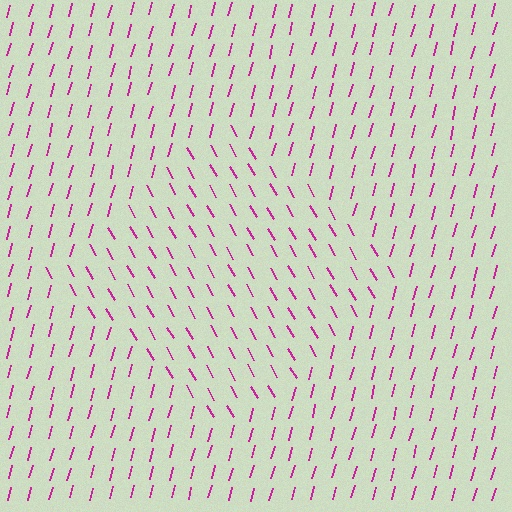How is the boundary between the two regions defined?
The boundary is defined purely by a change in line orientation (approximately 45 degrees difference). All lines are the same color and thickness.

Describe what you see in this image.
The image is filled with small magenta line segments. A diamond region in the image has lines oriented differently from the surrounding lines, creating a visible texture boundary.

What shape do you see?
I see a diamond.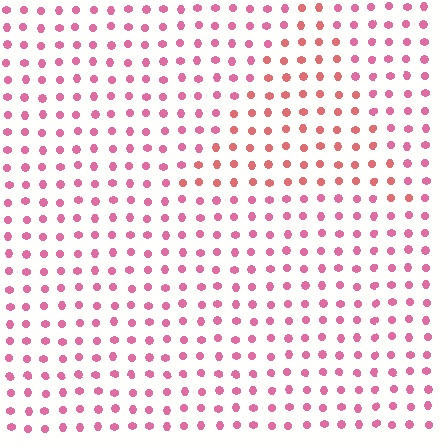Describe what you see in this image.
The image is filled with small pink elements in a uniform arrangement. A triangle-shaped region is visible where the elements are tinted to a slightly different hue, forming a subtle color boundary.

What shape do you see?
I see a triangle.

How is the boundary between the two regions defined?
The boundary is defined purely by a slight shift in hue (about 25 degrees). Spacing, size, and orientation are identical on both sides.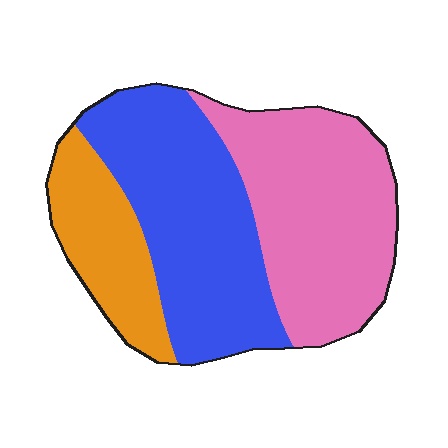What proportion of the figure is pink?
Pink covers around 40% of the figure.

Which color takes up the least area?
Orange, at roughly 20%.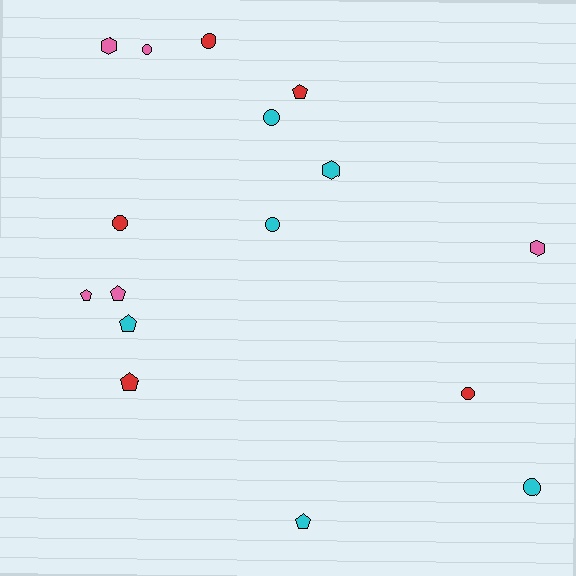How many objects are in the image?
There are 16 objects.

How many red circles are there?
There are 3 red circles.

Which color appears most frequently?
Cyan, with 6 objects.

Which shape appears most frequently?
Circle, with 7 objects.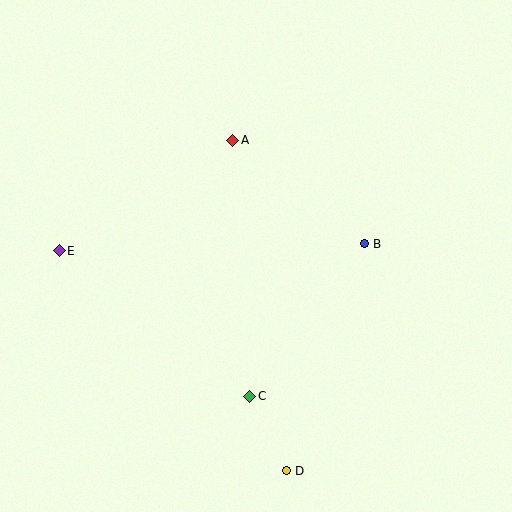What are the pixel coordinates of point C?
Point C is at (250, 396).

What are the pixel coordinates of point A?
Point A is at (233, 140).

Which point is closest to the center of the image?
Point B at (365, 244) is closest to the center.